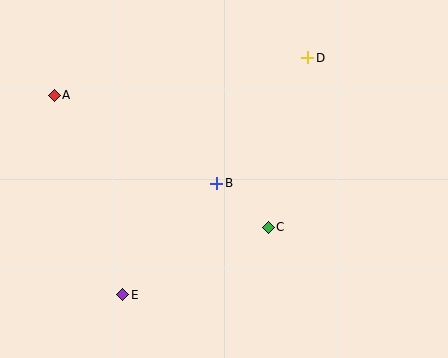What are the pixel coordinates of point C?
Point C is at (268, 227).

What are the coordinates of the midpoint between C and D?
The midpoint between C and D is at (288, 142).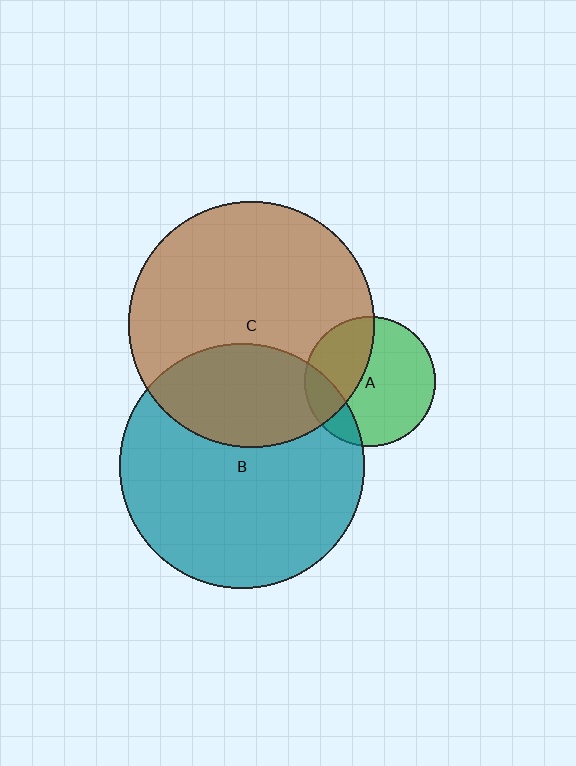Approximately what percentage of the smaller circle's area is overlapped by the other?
Approximately 15%.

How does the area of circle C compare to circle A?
Approximately 3.6 times.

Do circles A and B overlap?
Yes.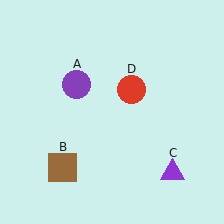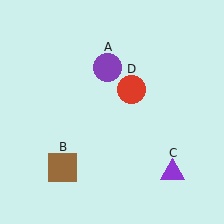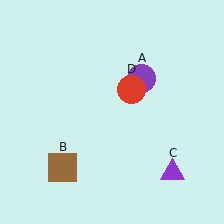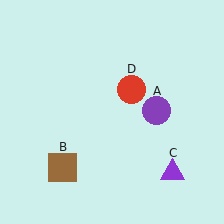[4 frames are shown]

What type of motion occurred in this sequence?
The purple circle (object A) rotated clockwise around the center of the scene.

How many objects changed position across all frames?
1 object changed position: purple circle (object A).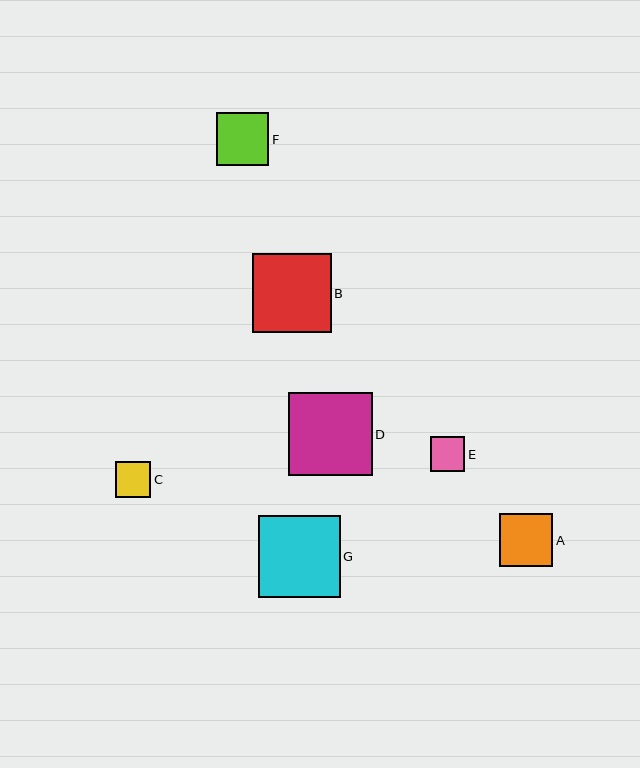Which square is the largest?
Square D is the largest with a size of approximately 84 pixels.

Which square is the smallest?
Square E is the smallest with a size of approximately 35 pixels.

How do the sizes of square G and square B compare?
Square G and square B are approximately the same size.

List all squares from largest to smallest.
From largest to smallest: D, G, B, A, F, C, E.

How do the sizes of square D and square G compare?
Square D and square G are approximately the same size.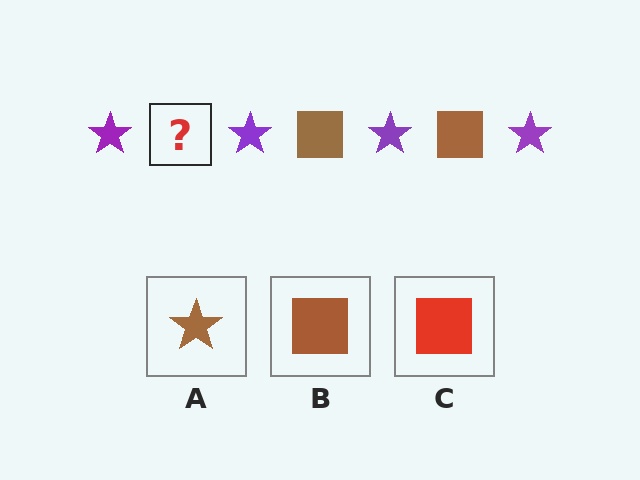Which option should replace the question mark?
Option B.